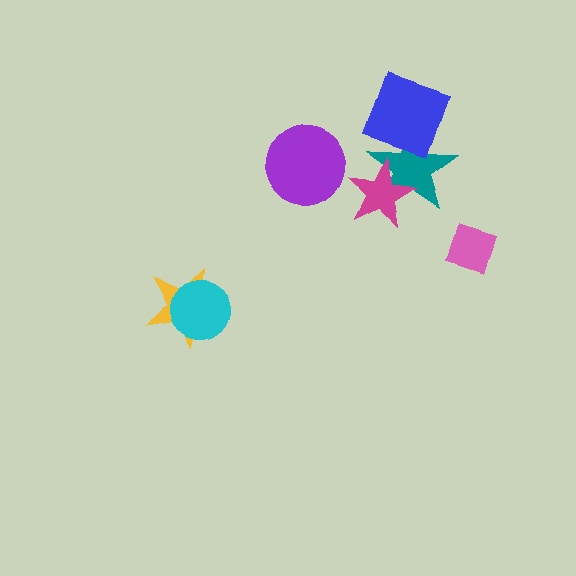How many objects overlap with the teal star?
2 objects overlap with the teal star.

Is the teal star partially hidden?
Yes, it is partially covered by another shape.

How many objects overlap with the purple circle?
0 objects overlap with the purple circle.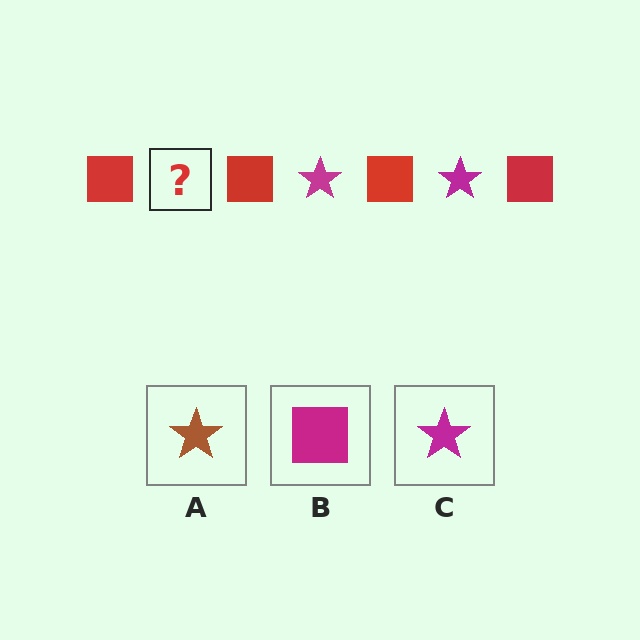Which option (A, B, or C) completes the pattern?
C.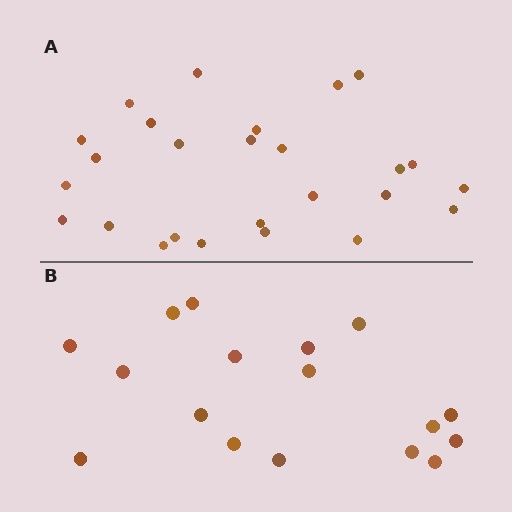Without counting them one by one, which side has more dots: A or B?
Region A (the top region) has more dots.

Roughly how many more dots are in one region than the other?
Region A has roughly 8 or so more dots than region B.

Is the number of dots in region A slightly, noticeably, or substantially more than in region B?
Region A has substantially more. The ratio is roughly 1.5 to 1.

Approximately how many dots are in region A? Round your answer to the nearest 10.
About 30 dots. (The exact count is 26, which rounds to 30.)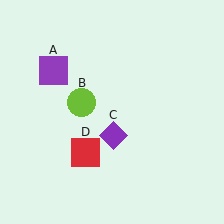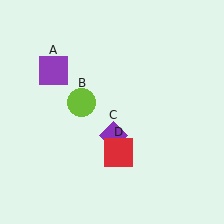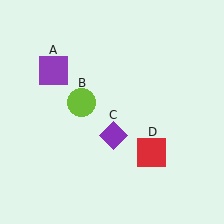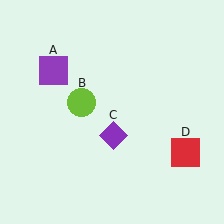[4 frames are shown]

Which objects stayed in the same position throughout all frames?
Purple square (object A) and lime circle (object B) and purple diamond (object C) remained stationary.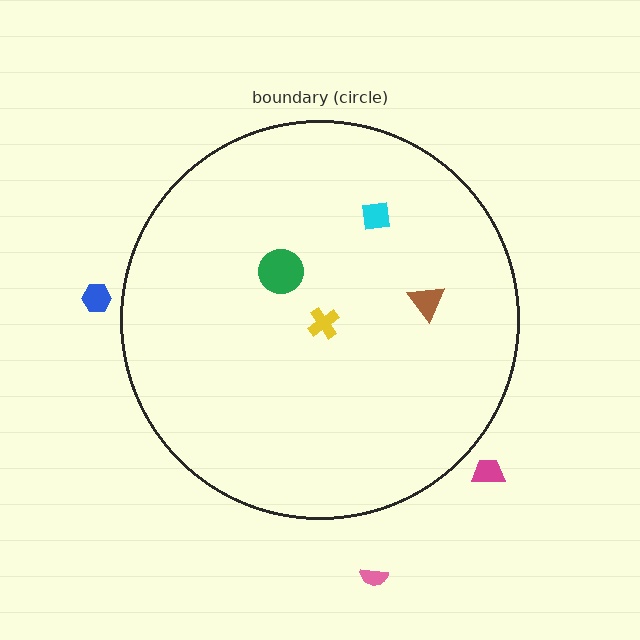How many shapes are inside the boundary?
4 inside, 3 outside.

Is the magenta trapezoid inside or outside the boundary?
Outside.